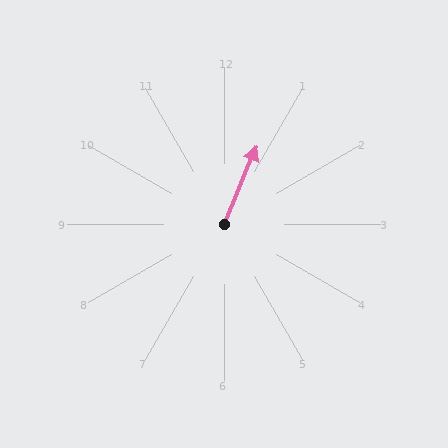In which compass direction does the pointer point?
Northeast.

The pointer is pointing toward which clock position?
Roughly 1 o'clock.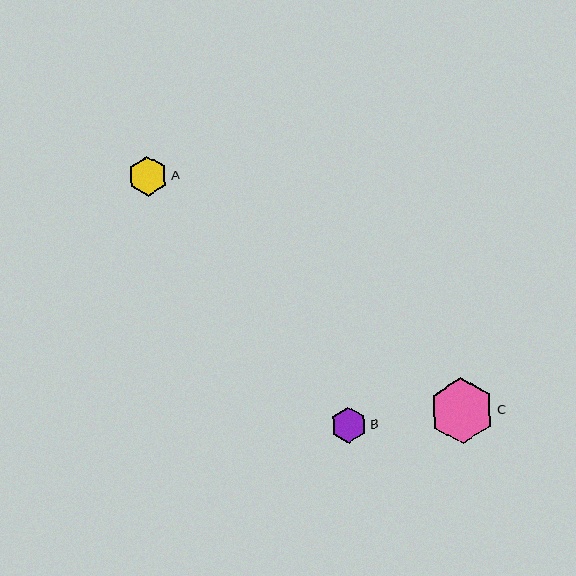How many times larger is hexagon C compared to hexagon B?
Hexagon C is approximately 1.8 times the size of hexagon B.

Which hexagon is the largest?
Hexagon C is the largest with a size of approximately 66 pixels.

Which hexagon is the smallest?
Hexagon B is the smallest with a size of approximately 36 pixels.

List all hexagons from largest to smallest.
From largest to smallest: C, A, B.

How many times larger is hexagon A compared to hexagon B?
Hexagon A is approximately 1.1 times the size of hexagon B.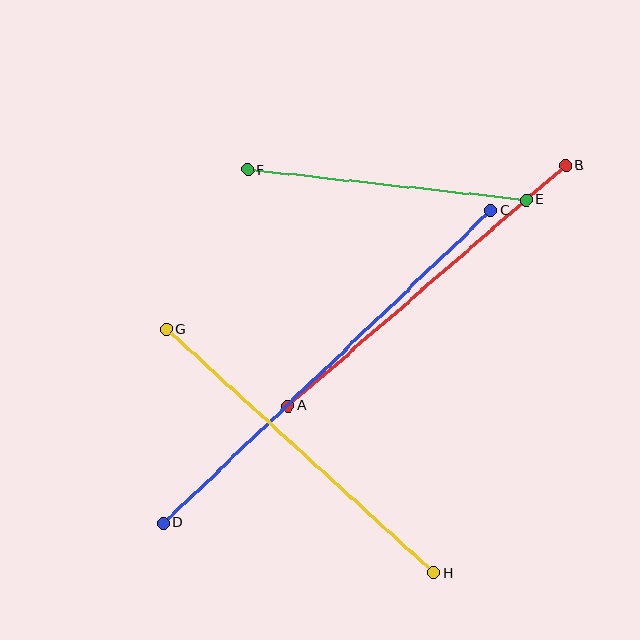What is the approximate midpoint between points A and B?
The midpoint is at approximately (427, 286) pixels.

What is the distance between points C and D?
The distance is approximately 452 pixels.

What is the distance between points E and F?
The distance is approximately 280 pixels.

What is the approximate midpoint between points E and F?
The midpoint is at approximately (387, 185) pixels.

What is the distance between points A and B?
The distance is approximately 367 pixels.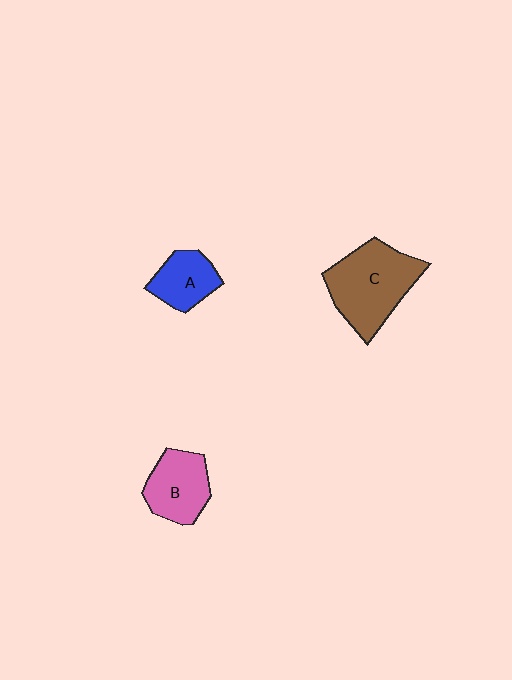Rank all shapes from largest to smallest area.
From largest to smallest: C (brown), B (pink), A (blue).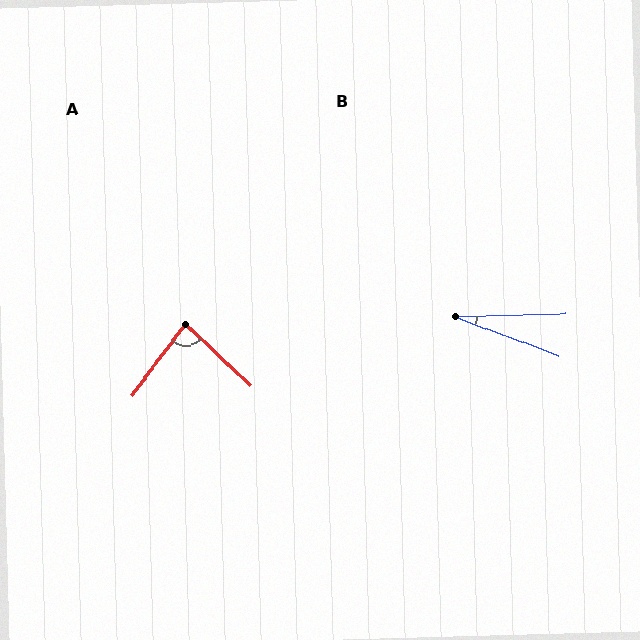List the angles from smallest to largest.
B (22°), A (83°).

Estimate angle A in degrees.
Approximately 83 degrees.